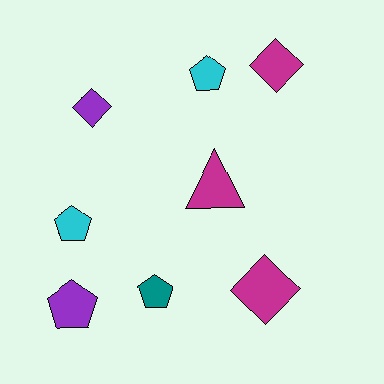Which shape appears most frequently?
Pentagon, with 4 objects.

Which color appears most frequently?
Magenta, with 3 objects.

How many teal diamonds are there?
There are no teal diamonds.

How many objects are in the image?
There are 8 objects.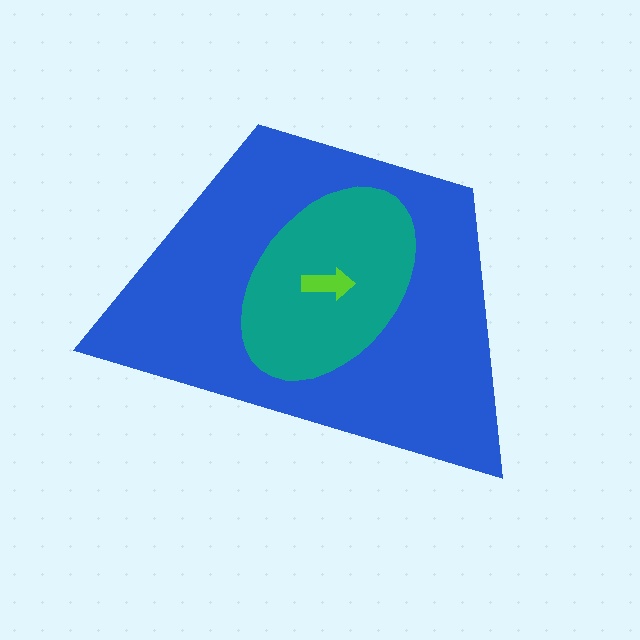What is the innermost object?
The lime arrow.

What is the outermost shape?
The blue trapezoid.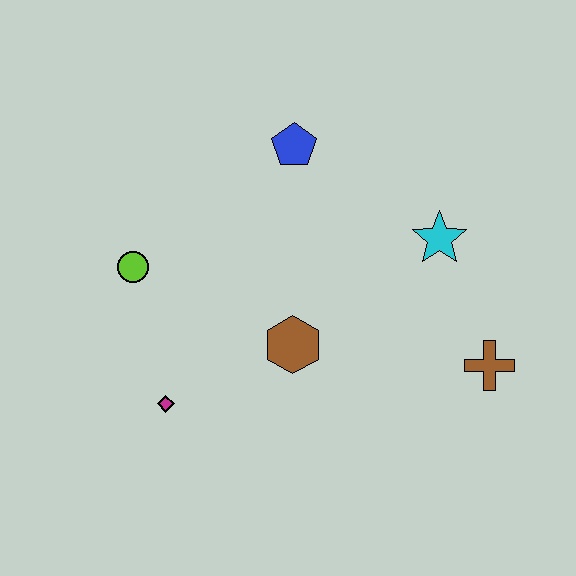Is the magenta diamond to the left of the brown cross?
Yes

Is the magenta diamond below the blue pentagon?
Yes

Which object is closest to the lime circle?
The magenta diamond is closest to the lime circle.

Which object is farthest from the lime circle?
The brown cross is farthest from the lime circle.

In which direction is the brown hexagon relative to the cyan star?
The brown hexagon is to the left of the cyan star.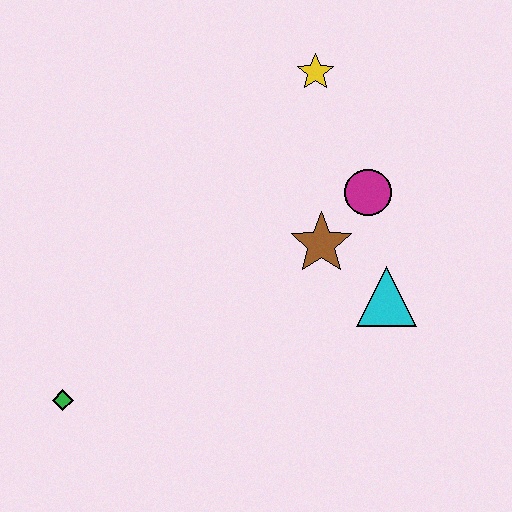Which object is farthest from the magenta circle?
The green diamond is farthest from the magenta circle.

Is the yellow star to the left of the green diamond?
No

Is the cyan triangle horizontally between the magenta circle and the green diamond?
No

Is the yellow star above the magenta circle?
Yes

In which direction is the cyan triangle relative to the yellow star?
The cyan triangle is below the yellow star.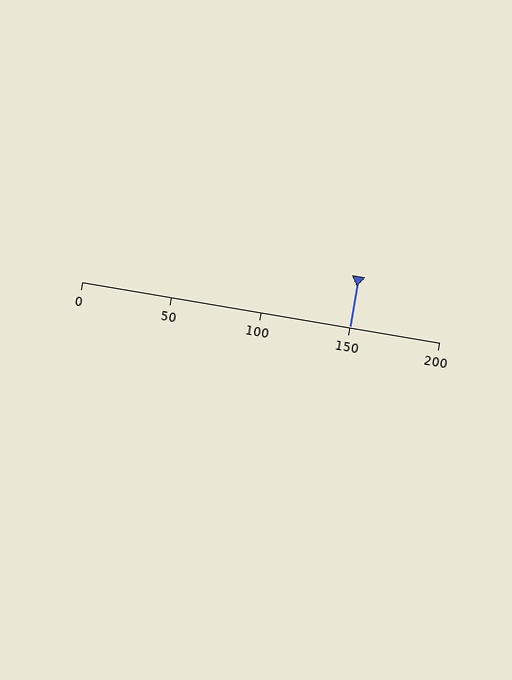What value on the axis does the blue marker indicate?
The marker indicates approximately 150.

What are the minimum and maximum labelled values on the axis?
The axis runs from 0 to 200.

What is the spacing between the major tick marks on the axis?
The major ticks are spaced 50 apart.